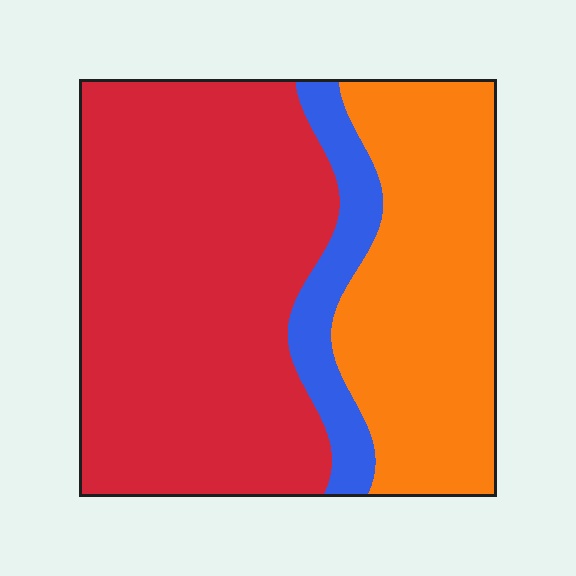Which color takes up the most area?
Red, at roughly 55%.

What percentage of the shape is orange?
Orange takes up between a sixth and a third of the shape.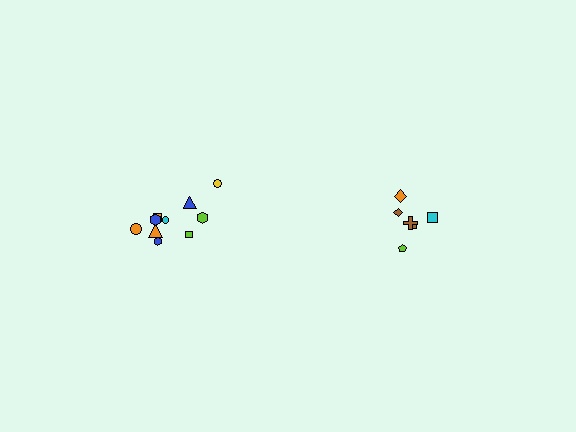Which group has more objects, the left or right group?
The left group.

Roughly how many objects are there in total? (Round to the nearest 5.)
Roughly 15 objects in total.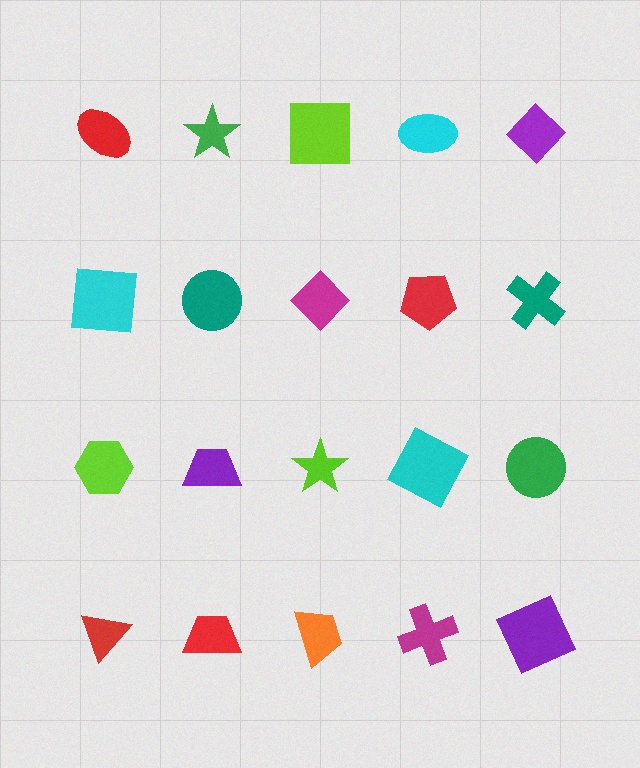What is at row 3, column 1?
A lime hexagon.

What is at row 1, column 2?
A green star.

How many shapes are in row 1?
5 shapes.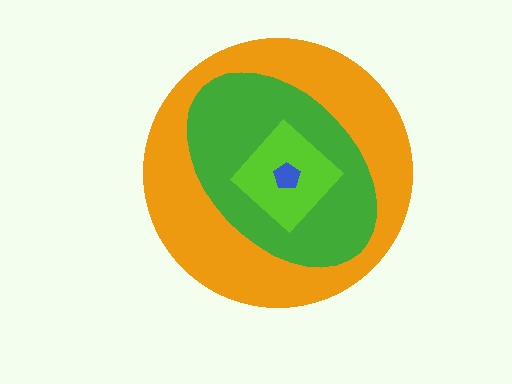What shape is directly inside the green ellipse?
The lime diamond.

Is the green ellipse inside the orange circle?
Yes.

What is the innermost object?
The blue pentagon.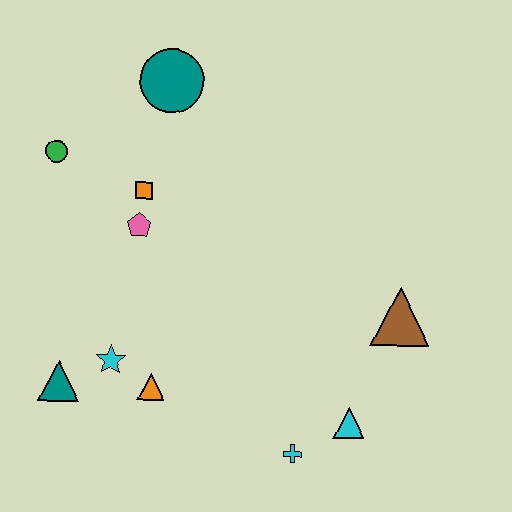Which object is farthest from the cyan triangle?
The green circle is farthest from the cyan triangle.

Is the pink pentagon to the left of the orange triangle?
Yes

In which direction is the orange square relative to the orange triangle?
The orange square is above the orange triangle.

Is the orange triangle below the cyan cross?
No